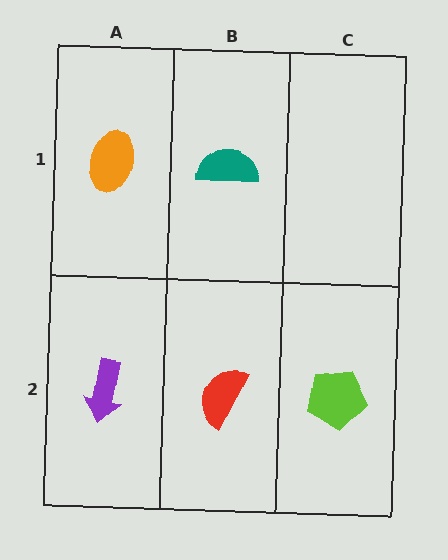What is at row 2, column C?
A lime pentagon.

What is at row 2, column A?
A purple arrow.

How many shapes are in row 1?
2 shapes.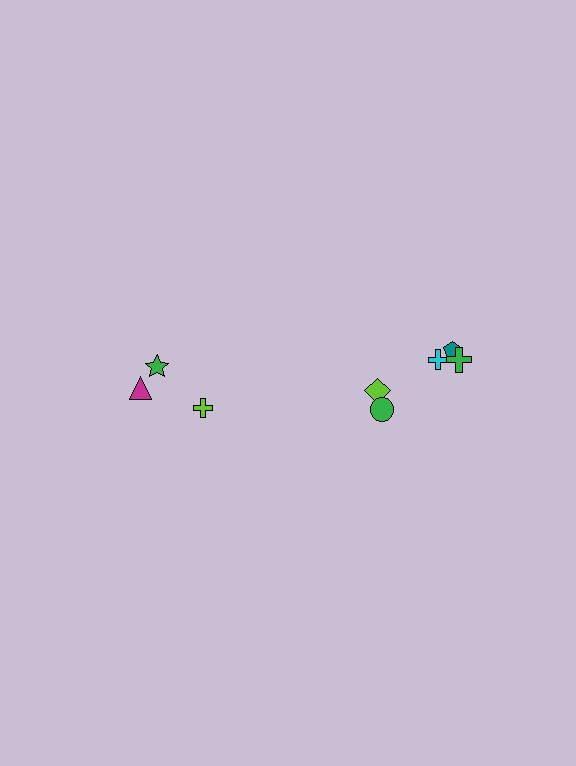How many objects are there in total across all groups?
There are 9 objects.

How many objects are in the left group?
There are 3 objects.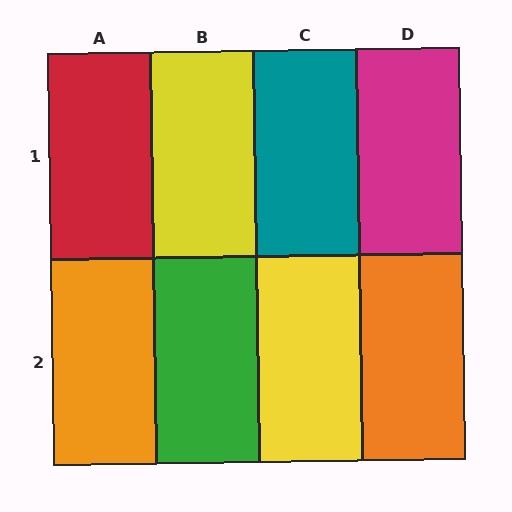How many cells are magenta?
1 cell is magenta.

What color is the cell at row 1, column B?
Yellow.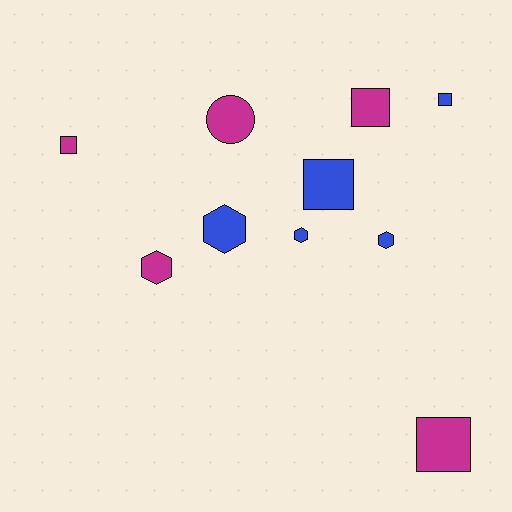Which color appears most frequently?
Blue, with 5 objects.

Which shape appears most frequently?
Square, with 5 objects.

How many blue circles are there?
There are no blue circles.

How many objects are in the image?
There are 10 objects.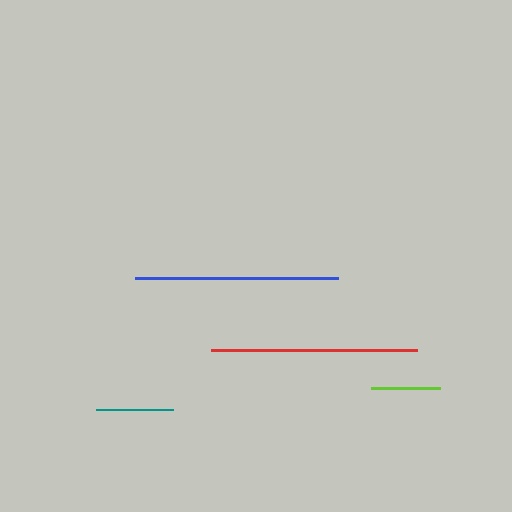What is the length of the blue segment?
The blue segment is approximately 203 pixels long.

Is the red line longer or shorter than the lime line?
The red line is longer than the lime line.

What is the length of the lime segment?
The lime segment is approximately 69 pixels long.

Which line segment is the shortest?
The lime line is the shortest at approximately 69 pixels.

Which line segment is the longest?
The red line is the longest at approximately 206 pixels.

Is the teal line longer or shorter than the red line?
The red line is longer than the teal line.